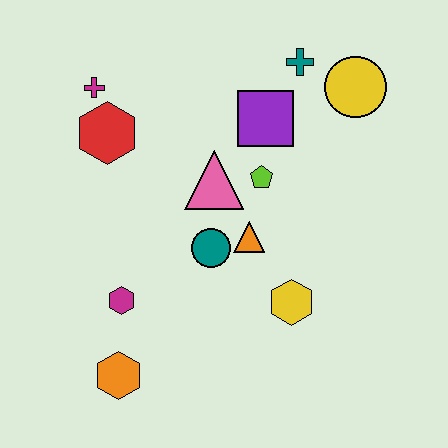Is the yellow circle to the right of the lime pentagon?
Yes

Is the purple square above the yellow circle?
No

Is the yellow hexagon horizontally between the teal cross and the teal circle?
Yes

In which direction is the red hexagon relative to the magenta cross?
The red hexagon is below the magenta cross.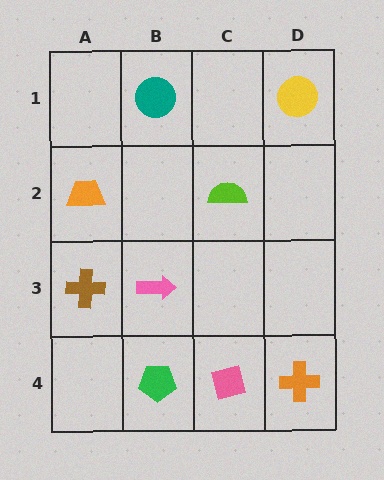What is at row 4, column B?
A green pentagon.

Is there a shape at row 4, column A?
No, that cell is empty.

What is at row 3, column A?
A brown cross.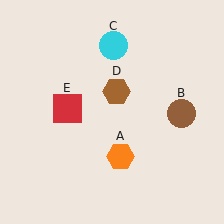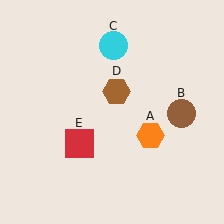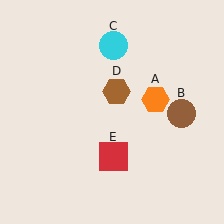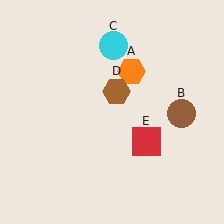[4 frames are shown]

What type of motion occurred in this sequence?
The orange hexagon (object A), red square (object E) rotated counterclockwise around the center of the scene.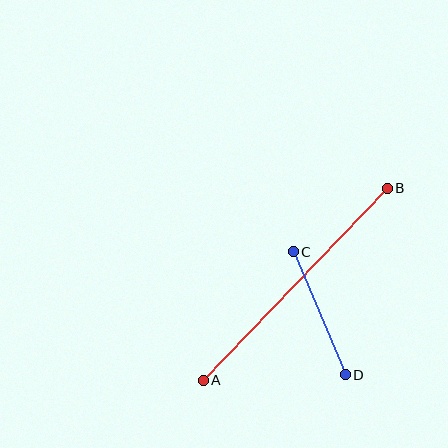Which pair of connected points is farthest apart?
Points A and B are farthest apart.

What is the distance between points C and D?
The distance is approximately 133 pixels.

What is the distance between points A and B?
The distance is approximately 266 pixels.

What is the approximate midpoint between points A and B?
The midpoint is at approximately (295, 284) pixels.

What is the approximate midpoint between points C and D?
The midpoint is at approximately (319, 313) pixels.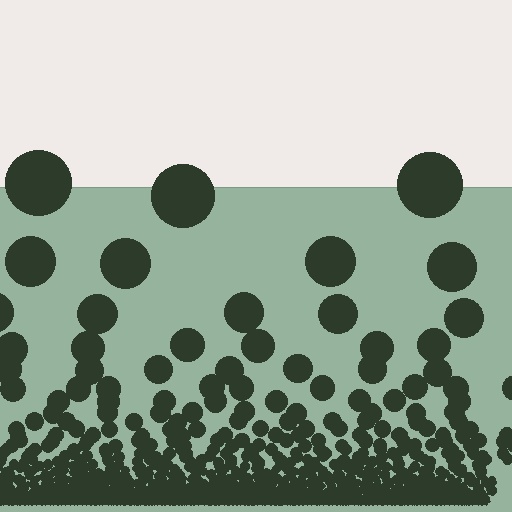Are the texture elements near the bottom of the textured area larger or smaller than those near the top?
Smaller. The gradient is inverted — elements near the bottom are smaller and denser.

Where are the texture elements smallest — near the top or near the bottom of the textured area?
Near the bottom.